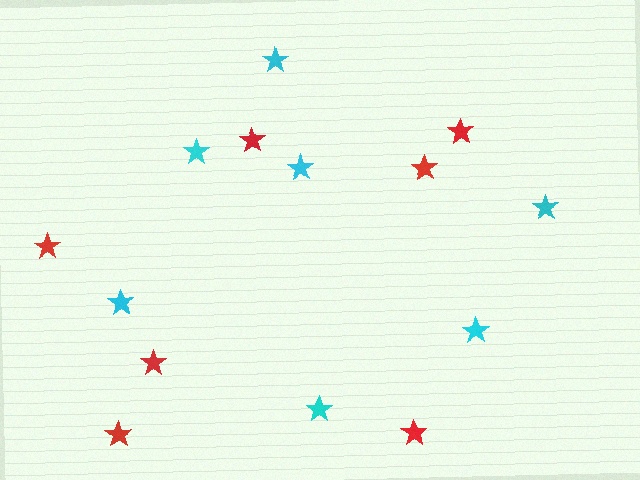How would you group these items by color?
There are 2 groups: one group of cyan stars (7) and one group of red stars (7).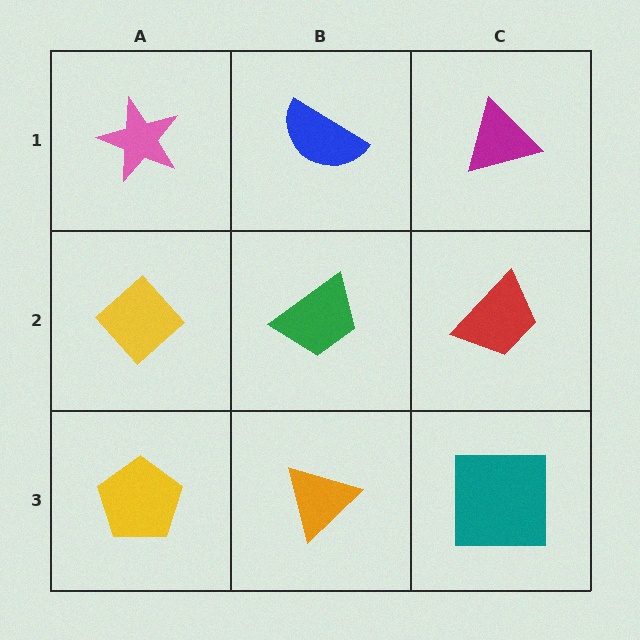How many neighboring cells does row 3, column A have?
2.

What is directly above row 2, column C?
A magenta triangle.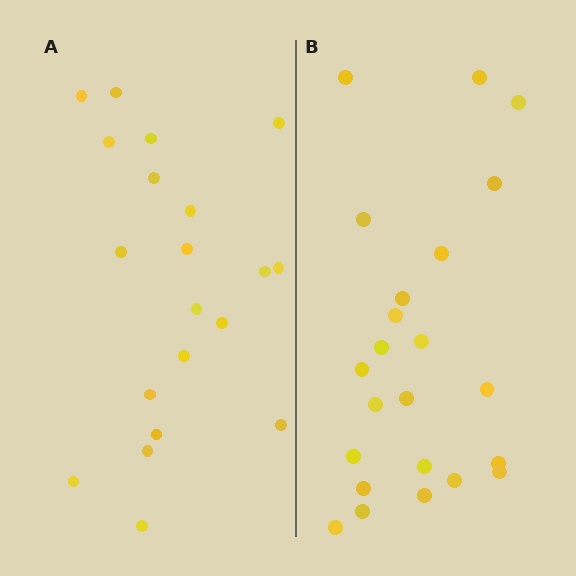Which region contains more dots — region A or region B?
Region B (the right region) has more dots.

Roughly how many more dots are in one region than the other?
Region B has just a few more — roughly 2 or 3 more dots than region A.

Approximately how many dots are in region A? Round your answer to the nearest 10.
About 20 dots.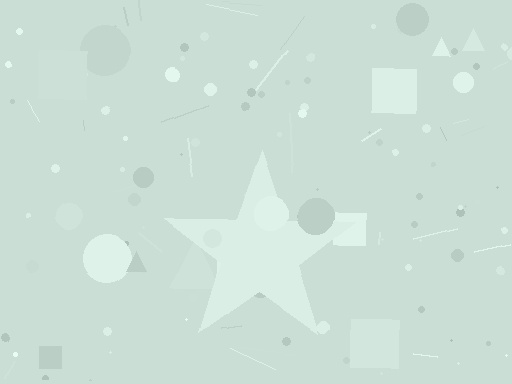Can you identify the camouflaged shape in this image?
The camouflaged shape is a star.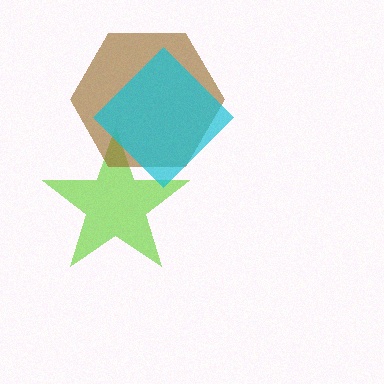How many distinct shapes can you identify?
There are 3 distinct shapes: a lime star, a brown hexagon, a cyan diamond.